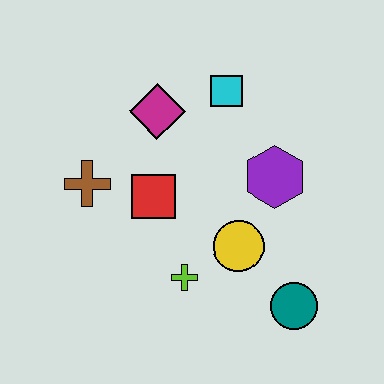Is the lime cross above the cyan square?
No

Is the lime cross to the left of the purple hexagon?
Yes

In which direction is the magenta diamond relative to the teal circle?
The magenta diamond is above the teal circle.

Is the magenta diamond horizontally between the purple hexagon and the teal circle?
No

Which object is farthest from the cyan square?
The teal circle is farthest from the cyan square.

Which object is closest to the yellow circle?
The lime cross is closest to the yellow circle.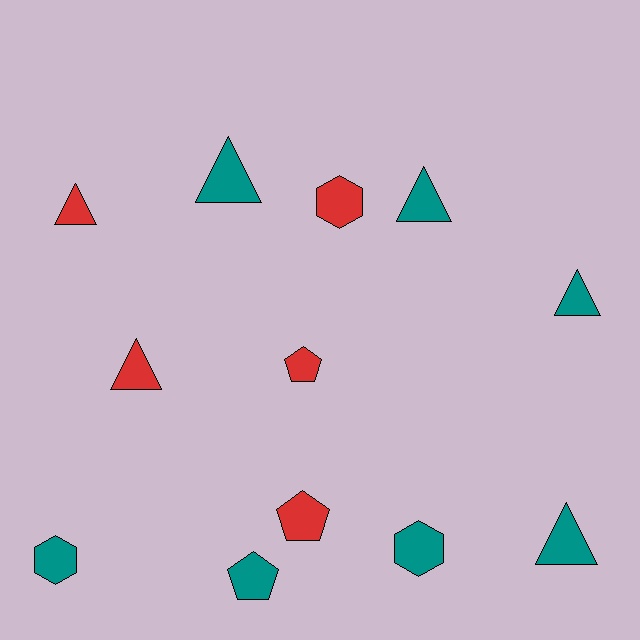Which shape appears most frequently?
Triangle, with 6 objects.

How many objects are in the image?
There are 12 objects.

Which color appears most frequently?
Teal, with 7 objects.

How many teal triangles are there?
There are 4 teal triangles.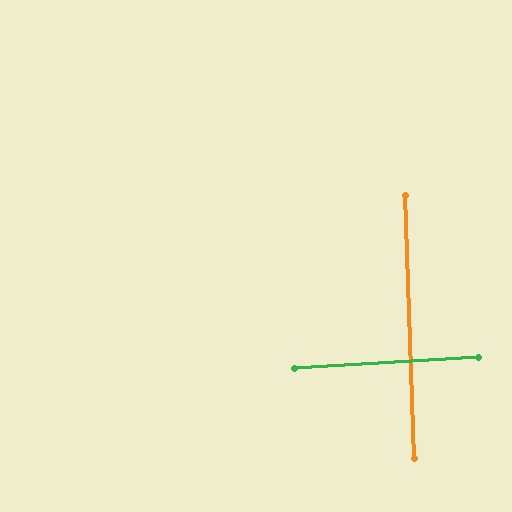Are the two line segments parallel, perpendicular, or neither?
Perpendicular — they meet at approximately 89°.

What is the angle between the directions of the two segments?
Approximately 89 degrees.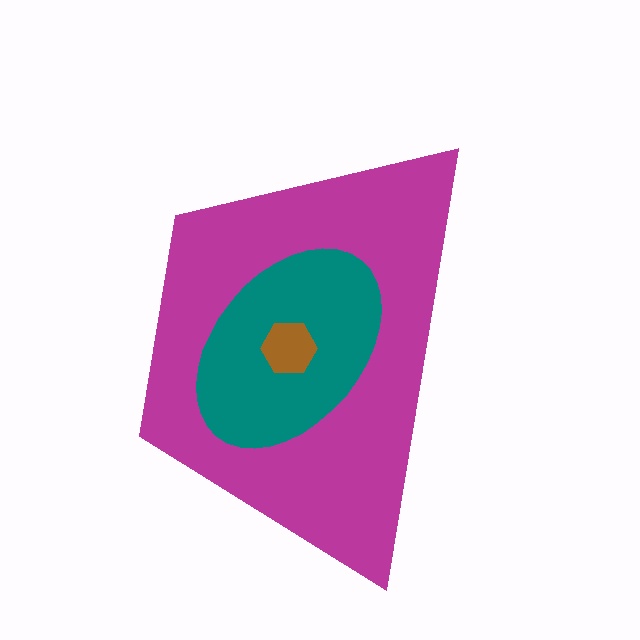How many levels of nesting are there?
3.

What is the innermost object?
The brown hexagon.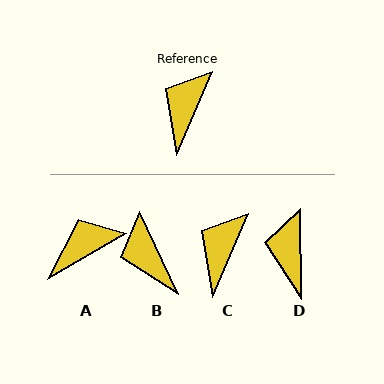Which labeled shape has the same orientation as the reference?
C.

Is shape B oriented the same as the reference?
No, it is off by about 48 degrees.